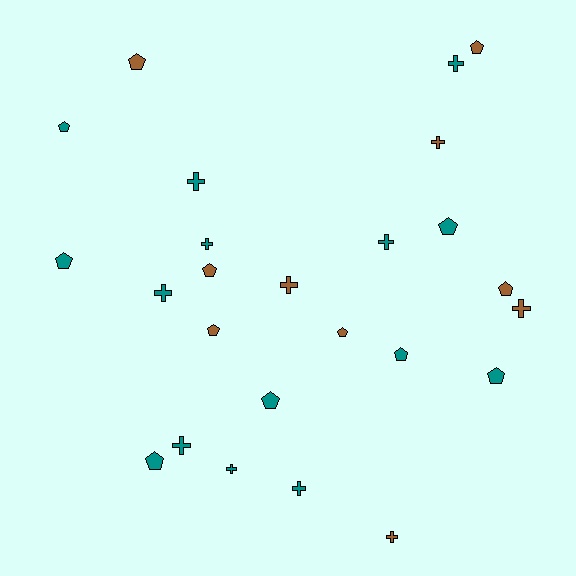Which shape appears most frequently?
Pentagon, with 13 objects.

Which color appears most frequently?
Teal, with 15 objects.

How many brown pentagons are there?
There are 6 brown pentagons.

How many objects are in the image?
There are 25 objects.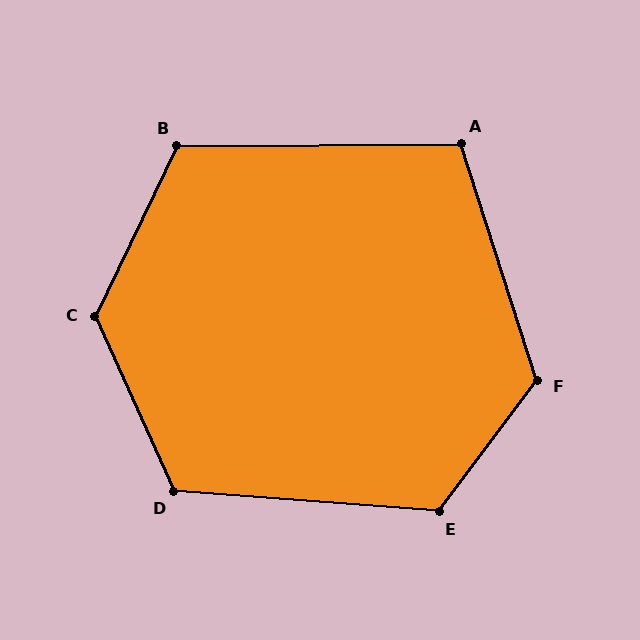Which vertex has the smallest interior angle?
A, at approximately 107 degrees.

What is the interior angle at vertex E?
Approximately 123 degrees (obtuse).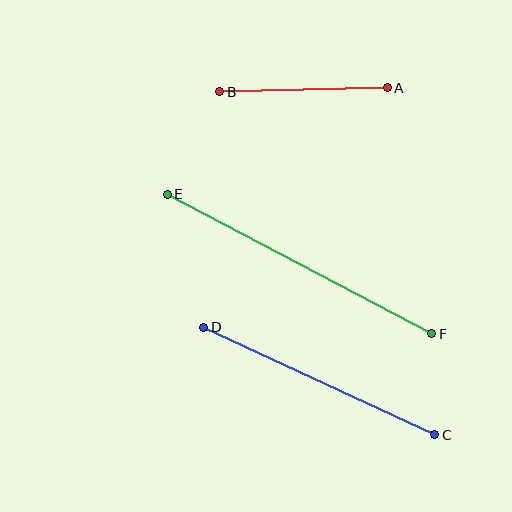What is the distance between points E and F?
The distance is approximately 299 pixels.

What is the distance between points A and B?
The distance is approximately 168 pixels.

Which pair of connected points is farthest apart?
Points E and F are farthest apart.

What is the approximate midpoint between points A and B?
The midpoint is at approximately (304, 90) pixels.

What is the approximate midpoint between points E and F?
The midpoint is at approximately (300, 264) pixels.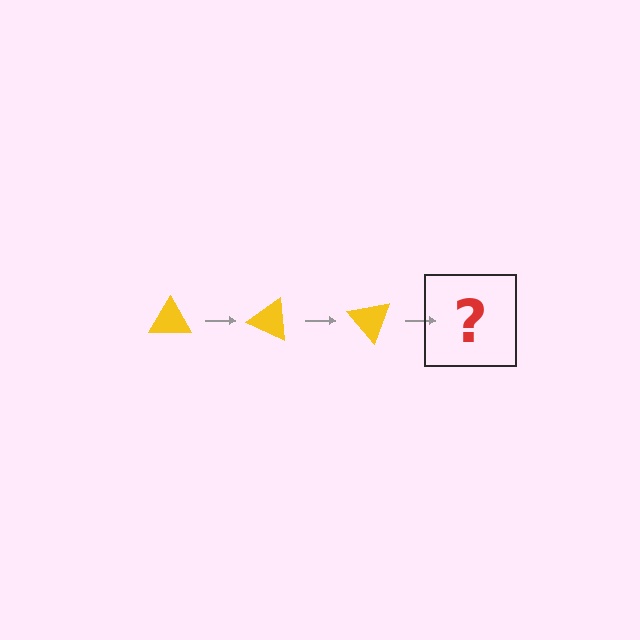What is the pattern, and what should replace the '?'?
The pattern is that the triangle rotates 25 degrees each step. The '?' should be a yellow triangle rotated 75 degrees.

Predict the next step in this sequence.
The next step is a yellow triangle rotated 75 degrees.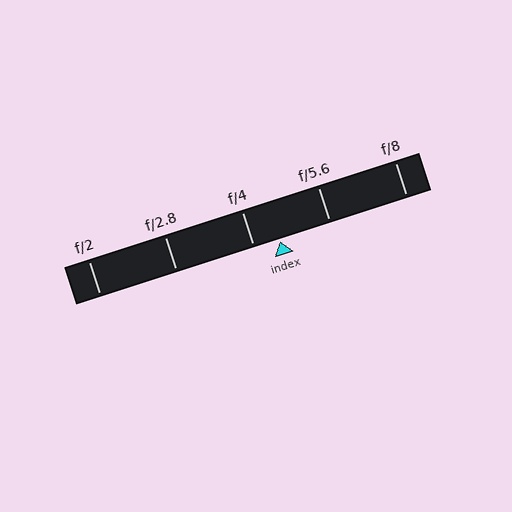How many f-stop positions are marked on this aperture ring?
There are 5 f-stop positions marked.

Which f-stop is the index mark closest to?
The index mark is closest to f/4.